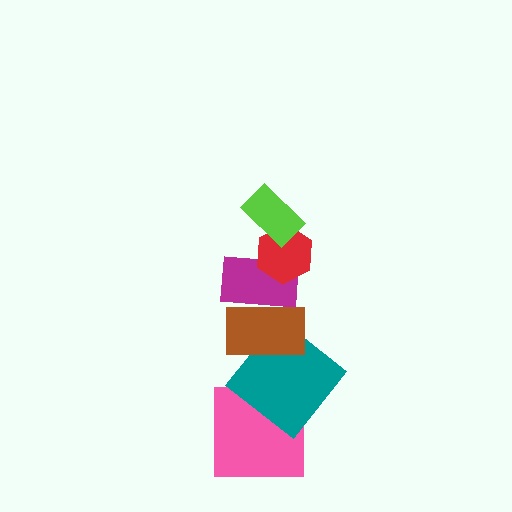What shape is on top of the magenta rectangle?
The red hexagon is on top of the magenta rectangle.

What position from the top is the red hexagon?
The red hexagon is 2nd from the top.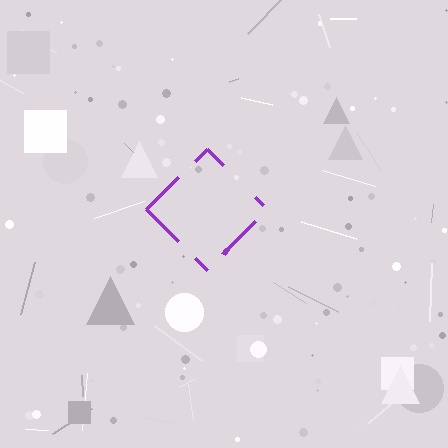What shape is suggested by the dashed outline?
The dashed outline suggests a diamond.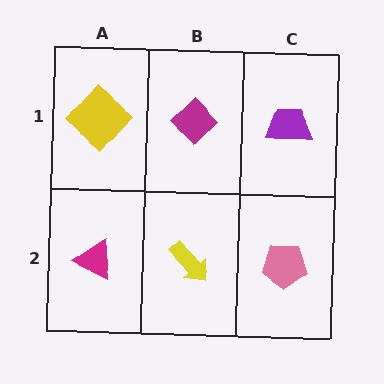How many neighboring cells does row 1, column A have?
2.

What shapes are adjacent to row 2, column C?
A purple trapezoid (row 1, column C), a yellow arrow (row 2, column B).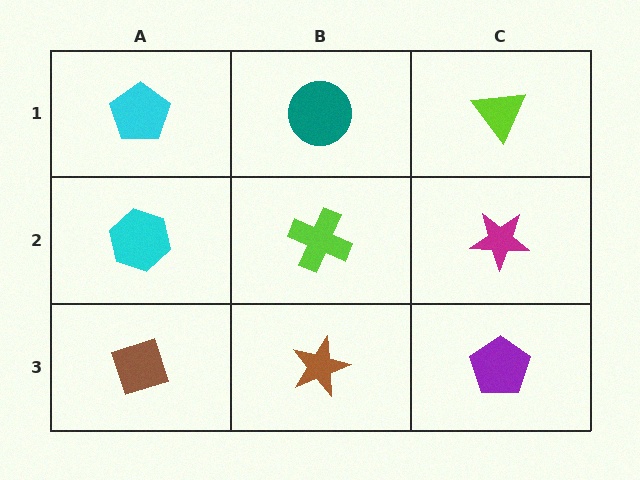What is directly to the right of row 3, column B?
A purple pentagon.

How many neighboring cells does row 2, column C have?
3.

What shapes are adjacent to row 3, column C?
A magenta star (row 2, column C), a brown star (row 3, column B).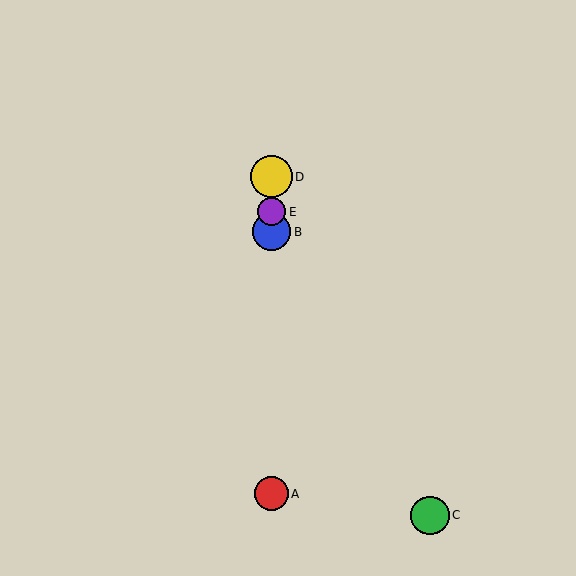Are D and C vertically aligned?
No, D is at x≈272 and C is at x≈430.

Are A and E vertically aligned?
Yes, both are at x≈272.